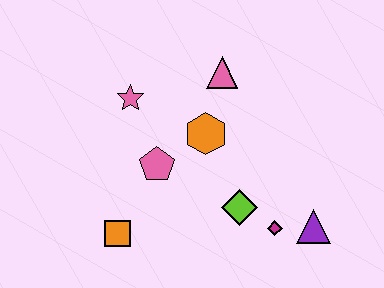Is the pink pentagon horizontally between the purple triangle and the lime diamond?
No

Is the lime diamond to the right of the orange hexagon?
Yes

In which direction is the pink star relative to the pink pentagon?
The pink star is above the pink pentagon.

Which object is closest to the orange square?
The pink pentagon is closest to the orange square.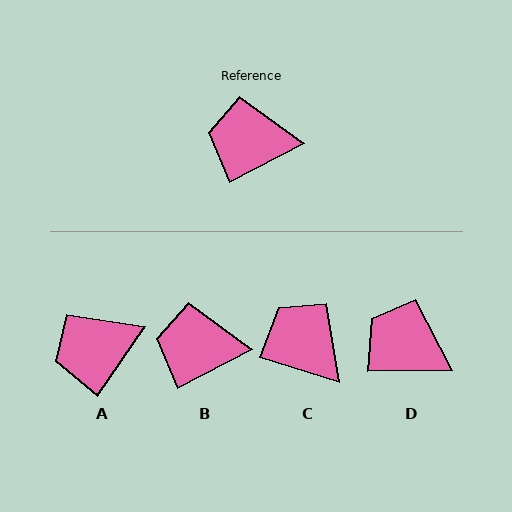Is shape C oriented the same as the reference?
No, it is off by about 44 degrees.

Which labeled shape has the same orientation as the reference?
B.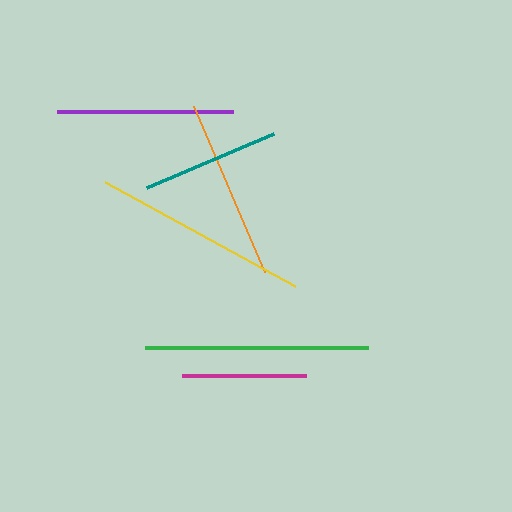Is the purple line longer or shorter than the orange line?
The orange line is longer than the purple line.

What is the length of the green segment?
The green segment is approximately 223 pixels long.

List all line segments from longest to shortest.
From longest to shortest: green, yellow, orange, purple, teal, magenta.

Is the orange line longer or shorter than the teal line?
The orange line is longer than the teal line.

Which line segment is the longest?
The green line is the longest at approximately 223 pixels.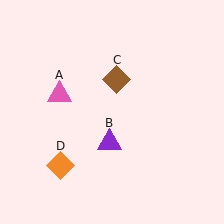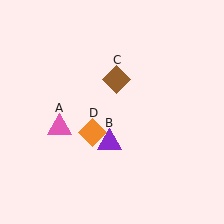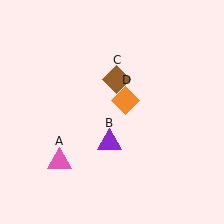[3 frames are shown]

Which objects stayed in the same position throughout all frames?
Purple triangle (object B) and brown diamond (object C) remained stationary.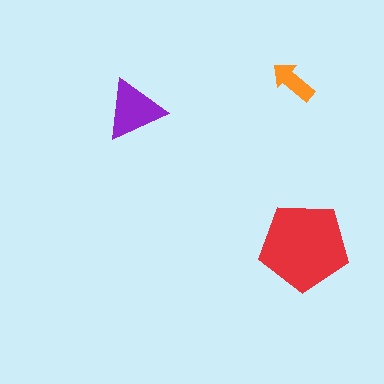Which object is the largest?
The red pentagon.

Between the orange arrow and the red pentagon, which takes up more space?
The red pentagon.